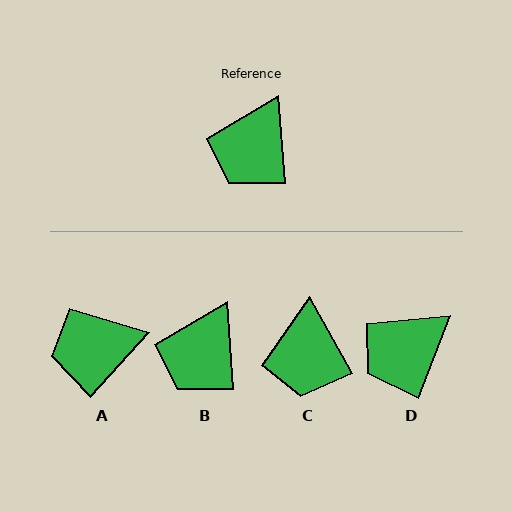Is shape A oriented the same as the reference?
No, it is off by about 47 degrees.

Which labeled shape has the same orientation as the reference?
B.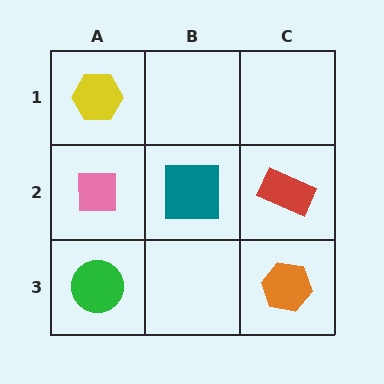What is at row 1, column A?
A yellow hexagon.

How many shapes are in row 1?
1 shape.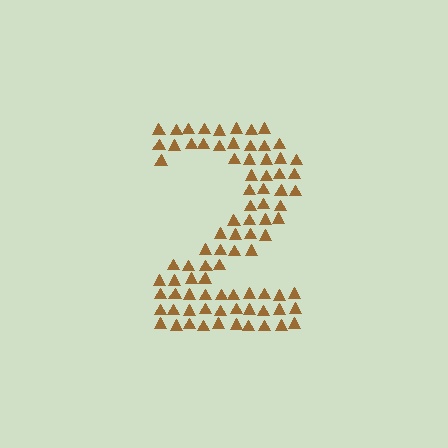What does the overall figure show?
The overall figure shows the digit 2.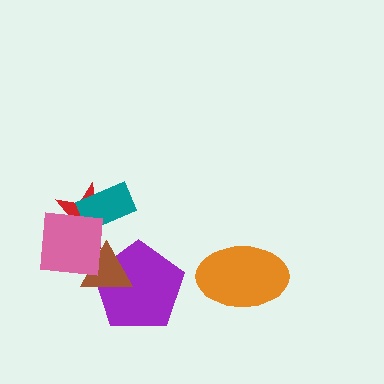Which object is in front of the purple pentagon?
The brown triangle is in front of the purple pentagon.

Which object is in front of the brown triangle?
The pink square is in front of the brown triangle.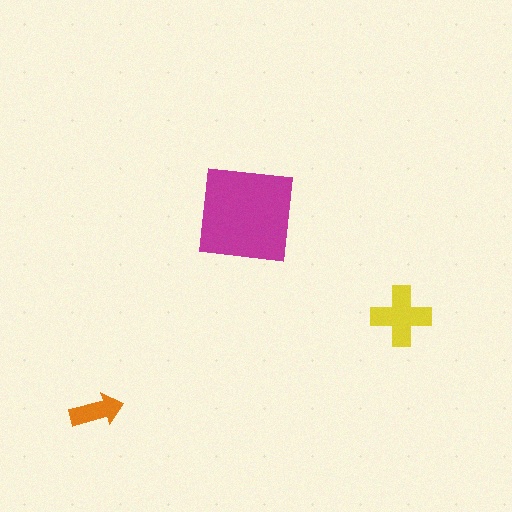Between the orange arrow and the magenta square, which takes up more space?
The magenta square.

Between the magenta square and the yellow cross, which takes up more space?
The magenta square.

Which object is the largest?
The magenta square.